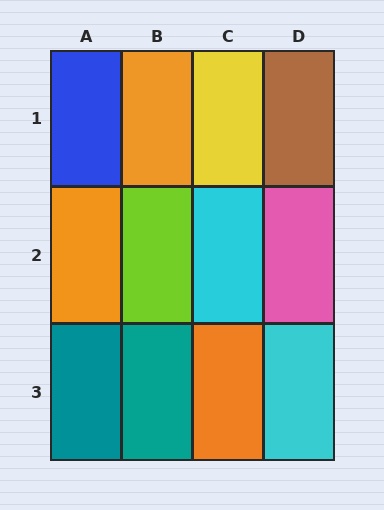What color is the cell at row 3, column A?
Teal.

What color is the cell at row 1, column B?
Orange.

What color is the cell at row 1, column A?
Blue.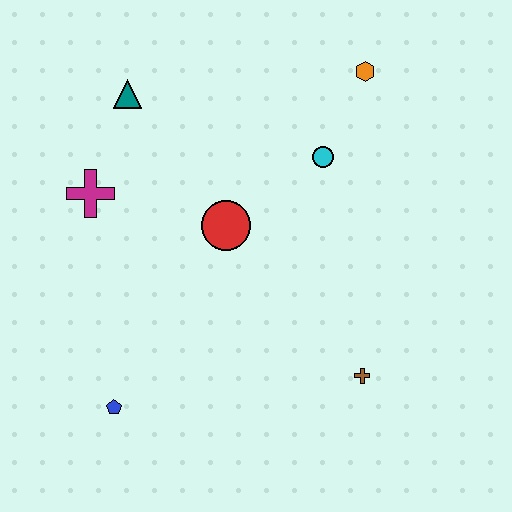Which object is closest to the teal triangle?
The magenta cross is closest to the teal triangle.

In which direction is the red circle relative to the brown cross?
The red circle is above the brown cross.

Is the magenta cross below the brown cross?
No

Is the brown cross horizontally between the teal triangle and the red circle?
No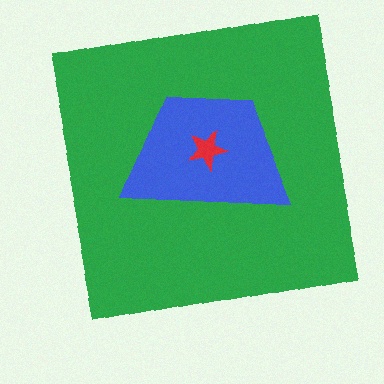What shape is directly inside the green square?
The blue trapezoid.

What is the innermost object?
The red star.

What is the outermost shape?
The green square.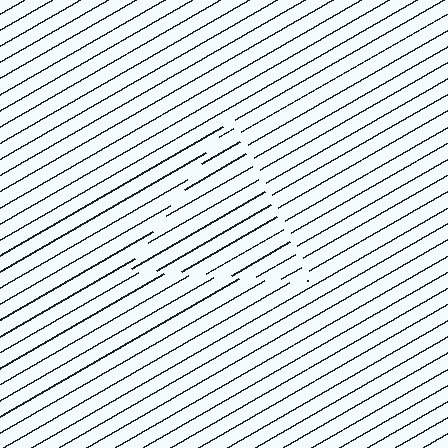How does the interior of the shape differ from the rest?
The interior of the shape contains the same grating, shifted by half a period — the contour is defined by the phase discontinuity where line-ends from the inner and outer gratings abut.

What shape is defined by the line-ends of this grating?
An illusory triangle. The interior of the shape contains the same grating, shifted by half a period — the contour is defined by the phase discontinuity where line-ends from the inner and outer gratings abut.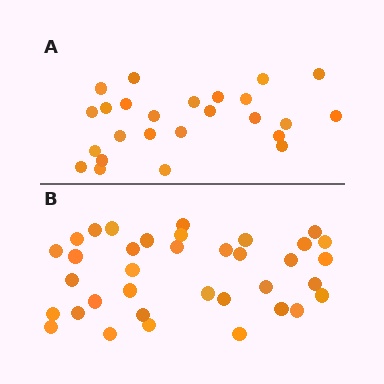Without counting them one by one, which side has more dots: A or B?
Region B (the bottom region) has more dots.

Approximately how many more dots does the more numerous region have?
Region B has roughly 12 or so more dots than region A.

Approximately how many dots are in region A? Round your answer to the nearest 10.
About 20 dots. (The exact count is 25, which rounds to 20.)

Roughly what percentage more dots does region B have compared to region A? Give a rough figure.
About 45% more.